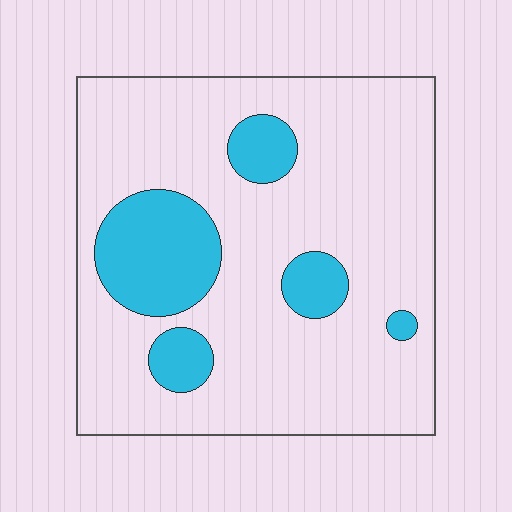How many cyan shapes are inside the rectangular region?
5.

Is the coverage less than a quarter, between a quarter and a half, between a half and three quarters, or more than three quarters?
Less than a quarter.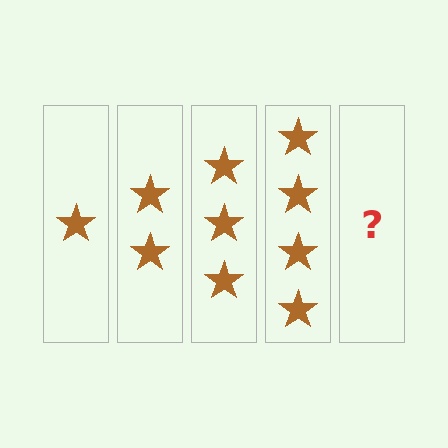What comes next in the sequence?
The next element should be 5 stars.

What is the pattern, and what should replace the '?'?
The pattern is that each step adds one more star. The '?' should be 5 stars.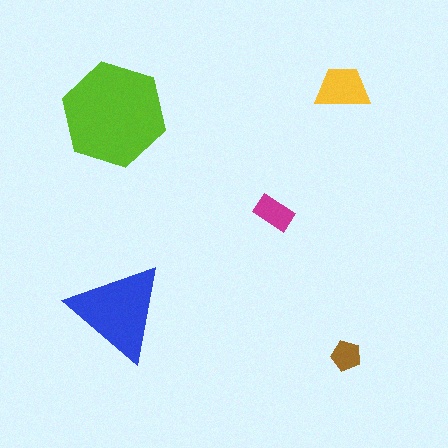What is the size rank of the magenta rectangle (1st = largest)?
4th.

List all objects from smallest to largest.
The brown pentagon, the magenta rectangle, the yellow trapezoid, the blue triangle, the lime hexagon.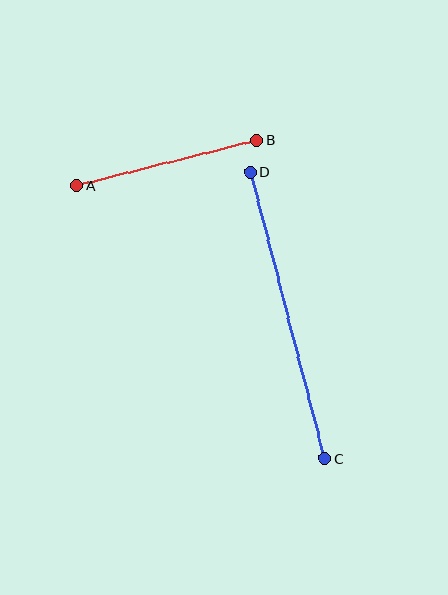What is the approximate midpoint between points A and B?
The midpoint is at approximately (167, 163) pixels.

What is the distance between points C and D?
The distance is approximately 296 pixels.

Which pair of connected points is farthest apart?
Points C and D are farthest apart.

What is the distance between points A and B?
The distance is approximately 186 pixels.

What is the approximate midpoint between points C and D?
The midpoint is at approximately (288, 315) pixels.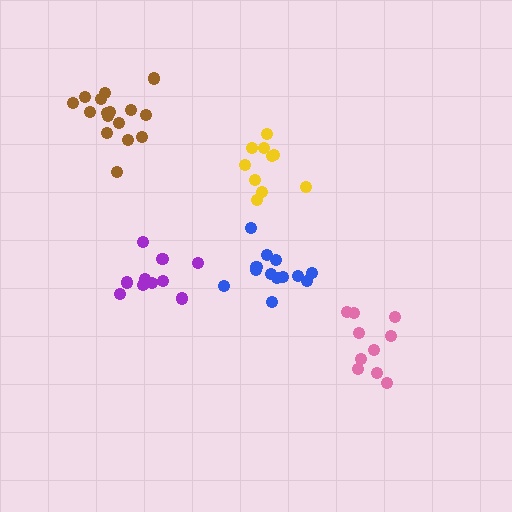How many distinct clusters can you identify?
There are 5 distinct clusters.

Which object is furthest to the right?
The pink cluster is rightmost.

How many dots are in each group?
Group 1: 10 dots, Group 2: 13 dots, Group 3: 16 dots, Group 4: 10 dots, Group 5: 10 dots (59 total).